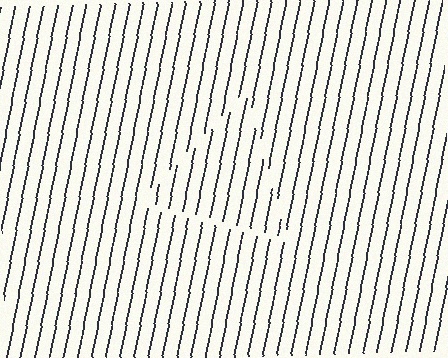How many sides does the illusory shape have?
3 sides — the line-ends trace a triangle.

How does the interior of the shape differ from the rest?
The interior of the shape contains the same grating, shifted by half a period — the contour is defined by the phase discontinuity where line-ends from the inner and outer gratings abut.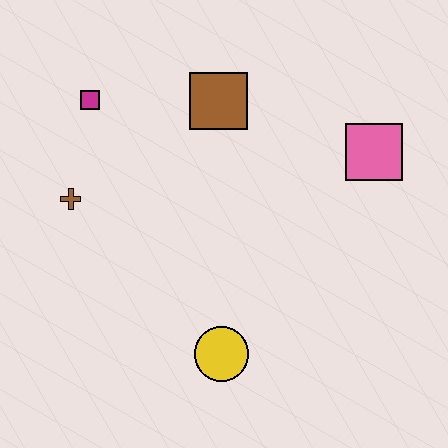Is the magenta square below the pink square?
No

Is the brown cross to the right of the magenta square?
No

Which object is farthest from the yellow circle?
The magenta square is farthest from the yellow circle.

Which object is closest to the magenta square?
The brown cross is closest to the magenta square.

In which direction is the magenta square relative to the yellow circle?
The magenta square is above the yellow circle.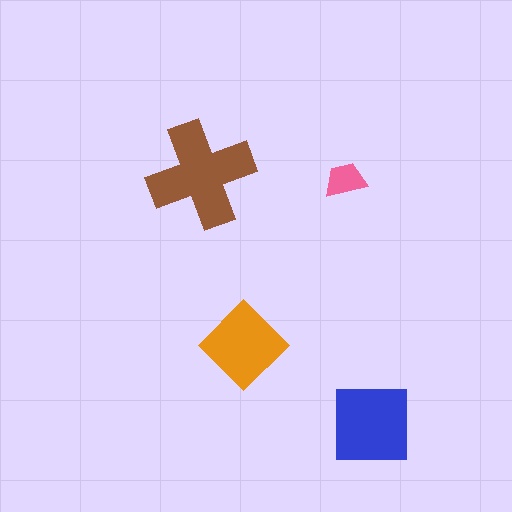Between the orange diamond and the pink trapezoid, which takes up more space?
The orange diamond.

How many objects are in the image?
There are 4 objects in the image.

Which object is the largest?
The brown cross.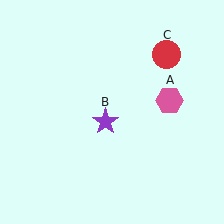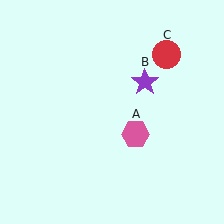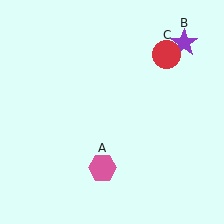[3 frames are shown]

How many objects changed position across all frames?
2 objects changed position: pink hexagon (object A), purple star (object B).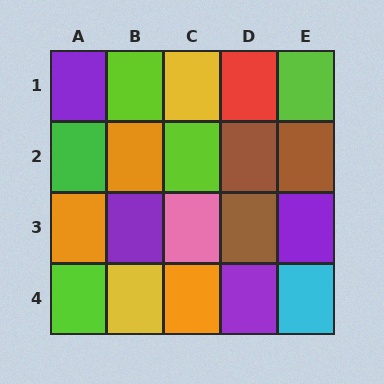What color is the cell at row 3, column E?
Purple.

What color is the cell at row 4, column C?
Orange.